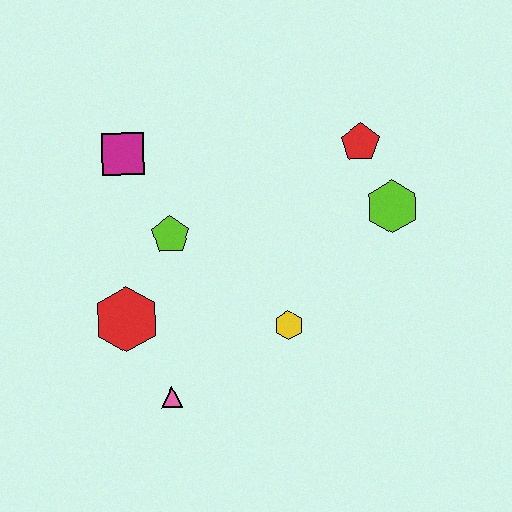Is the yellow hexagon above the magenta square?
No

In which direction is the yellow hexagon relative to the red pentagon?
The yellow hexagon is below the red pentagon.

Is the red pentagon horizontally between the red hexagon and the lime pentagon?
No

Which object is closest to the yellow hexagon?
The pink triangle is closest to the yellow hexagon.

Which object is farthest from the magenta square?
The lime hexagon is farthest from the magenta square.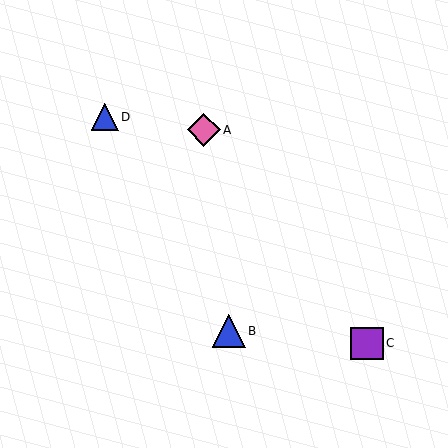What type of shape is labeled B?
Shape B is a blue triangle.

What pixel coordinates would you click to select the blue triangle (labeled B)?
Click at (229, 331) to select the blue triangle B.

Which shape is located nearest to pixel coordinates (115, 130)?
The blue triangle (labeled D) at (105, 117) is nearest to that location.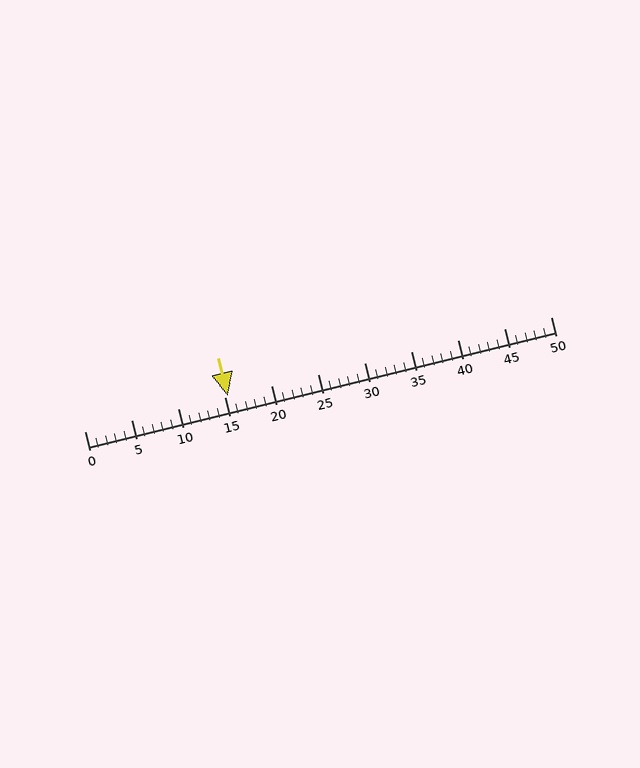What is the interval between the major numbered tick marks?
The major tick marks are spaced 5 units apart.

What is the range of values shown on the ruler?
The ruler shows values from 0 to 50.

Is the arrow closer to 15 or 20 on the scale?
The arrow is closer to 15.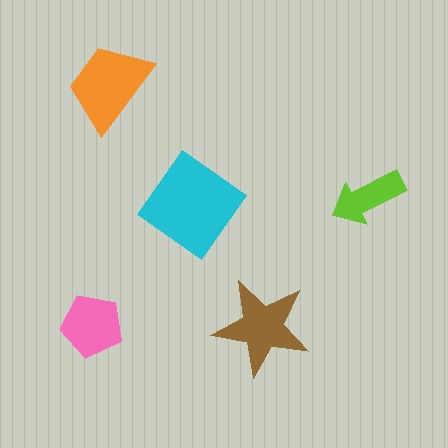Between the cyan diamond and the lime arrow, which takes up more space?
The cyan diamond.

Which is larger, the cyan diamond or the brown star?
The cyan diamond.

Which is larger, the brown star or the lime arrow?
The brown star.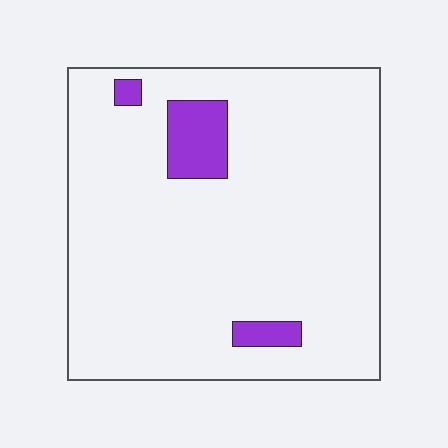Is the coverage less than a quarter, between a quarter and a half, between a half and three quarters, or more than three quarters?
Less than a quarter.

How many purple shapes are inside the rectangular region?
3.